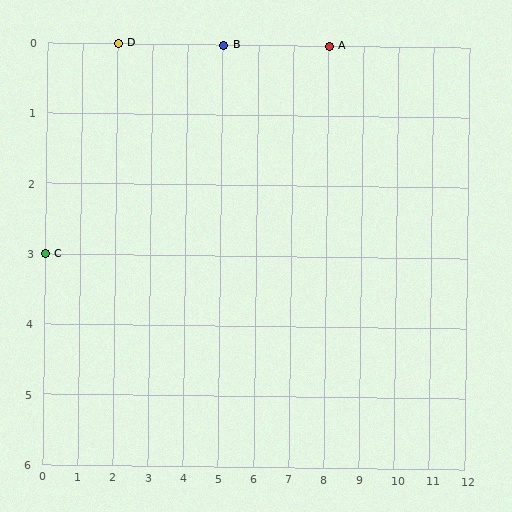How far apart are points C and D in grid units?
Points C and D are 2 columns and 3 rows apart (about 3.6 grid units diagonally).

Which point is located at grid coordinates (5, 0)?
Point B is at (5, 0).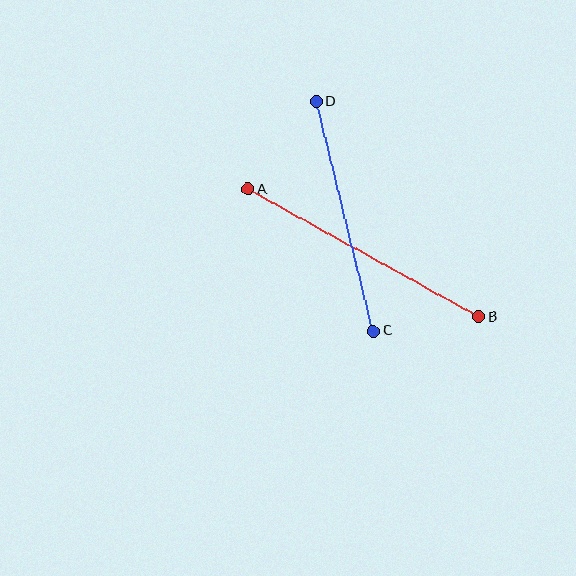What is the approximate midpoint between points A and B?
The midpoint is at approximately (364, 253) pixels.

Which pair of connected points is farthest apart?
Points A and B are farthest apart.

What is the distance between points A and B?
The distance is approximately 264 pixels.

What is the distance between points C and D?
The distance is approximately 236 pixels.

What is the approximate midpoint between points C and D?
The midpoint is at approximately (345, 216) pixels.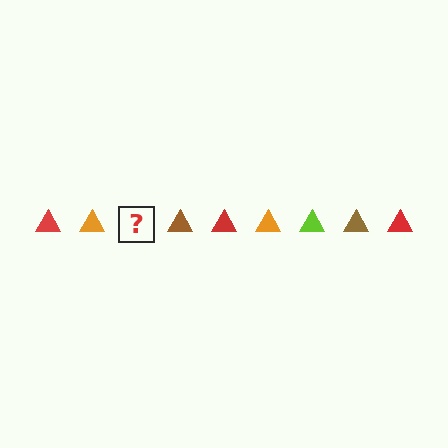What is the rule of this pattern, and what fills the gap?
The rule is that the pattern cycles through red, orange, lime, brown triangles. The gap should be filled with a lime triangle.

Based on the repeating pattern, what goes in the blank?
The blank should be a lime triangle.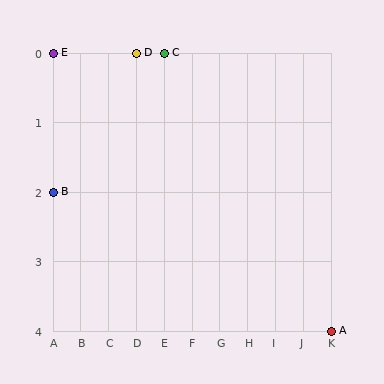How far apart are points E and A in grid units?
Points E and A are 10 columns and 4 rows apart (about 10.8 grid units diagonally).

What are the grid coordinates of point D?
Point D is at grid coordinates (D, 0).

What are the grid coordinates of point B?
Point B is at grid coordinates (A, 2).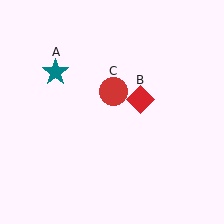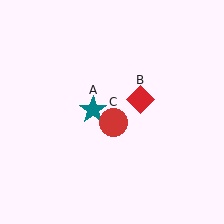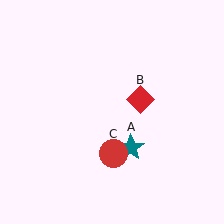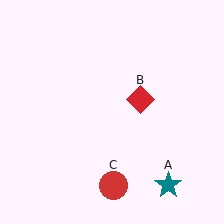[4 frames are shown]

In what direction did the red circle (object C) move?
The red circle (object C) moved down.